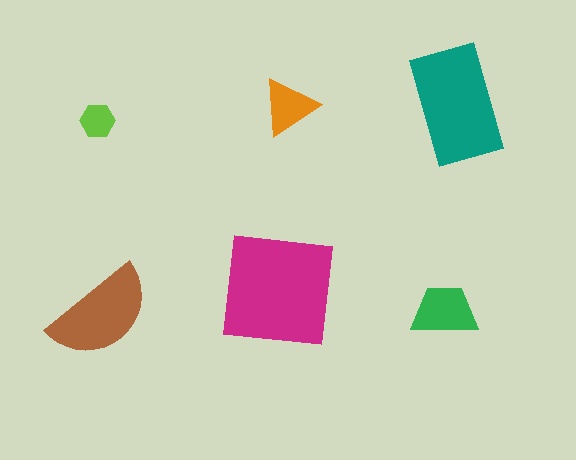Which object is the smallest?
The lime hexagon.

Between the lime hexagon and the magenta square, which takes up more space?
The magenta square.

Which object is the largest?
The magenta square.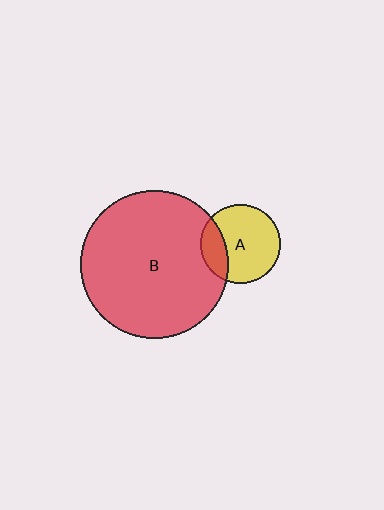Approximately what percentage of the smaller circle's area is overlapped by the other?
Approximately 25%.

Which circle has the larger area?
Circle B (red).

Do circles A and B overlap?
Yes.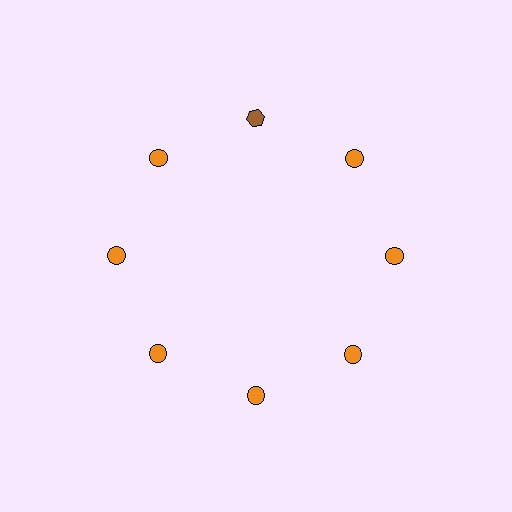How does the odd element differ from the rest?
It differs in both color (brown instead of orange) and shape (hexagon instead of circle).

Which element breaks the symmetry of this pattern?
The brown hexagon at roughly the 12 o'clock position breaks the symmetry. All other shapes are orange circles.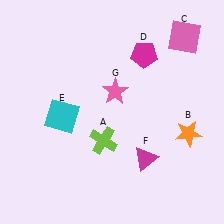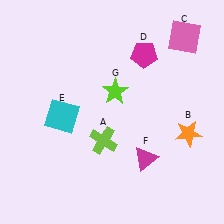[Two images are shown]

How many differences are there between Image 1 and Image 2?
There is 1 difference between the two images.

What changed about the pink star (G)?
In Image 1, G is pink. In Image 2, it changed to lime.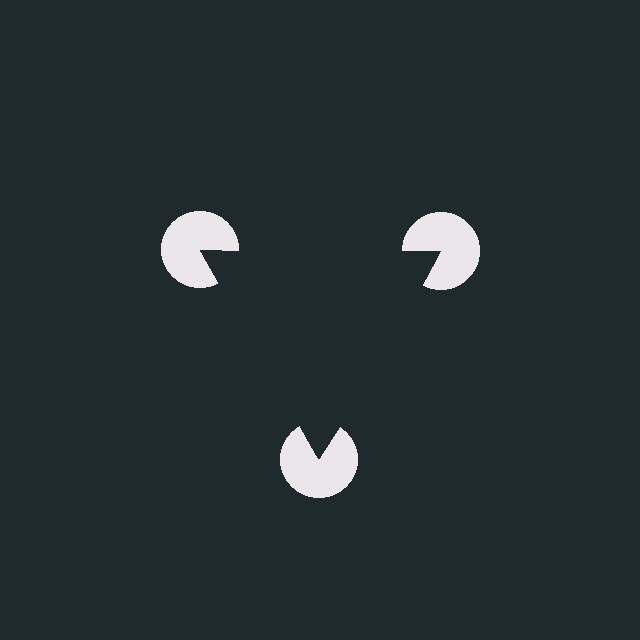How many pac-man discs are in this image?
There are 3 — one at each vertex of the illusory triangle.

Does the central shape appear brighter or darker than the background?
It typically appears slightly darker than the background, even though no actual brightness change is drawn.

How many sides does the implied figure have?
3 sides.